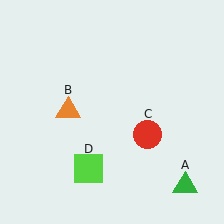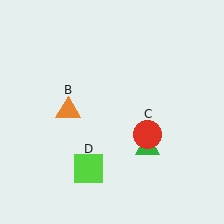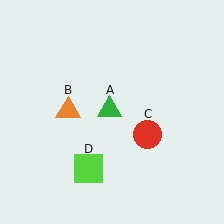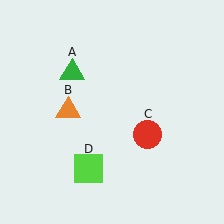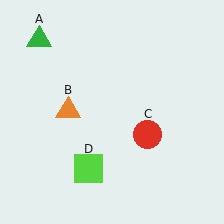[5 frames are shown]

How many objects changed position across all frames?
1 object changed position: green triangle (object A).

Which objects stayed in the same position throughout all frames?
Orange triangle (object B) and red circle (object C) and lime square (object D) remained stationary.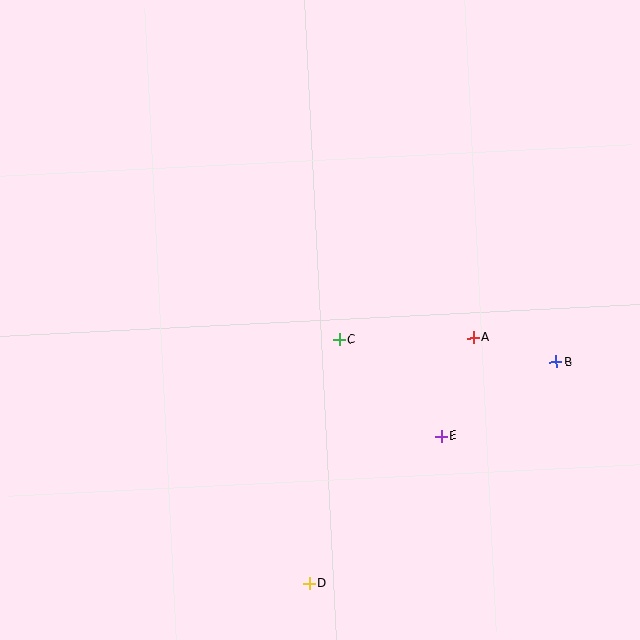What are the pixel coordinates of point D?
Point D is at (309, 584).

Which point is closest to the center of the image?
Point C at (339, 340) is closest to the center.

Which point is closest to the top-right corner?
Point B is closest to the top-right corner.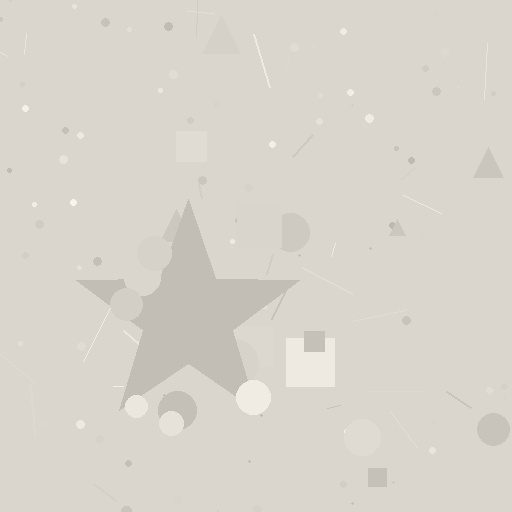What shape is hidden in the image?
A star is hidden in the image.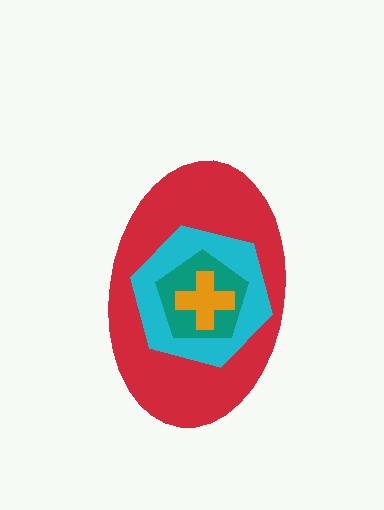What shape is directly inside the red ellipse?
The cyan hexagon.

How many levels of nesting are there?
4.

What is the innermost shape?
The orange cross.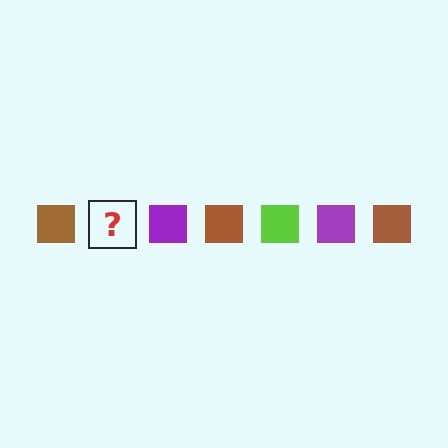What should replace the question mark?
The question mark should be replaced with a lime square.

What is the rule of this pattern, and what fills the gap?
The rule is that the pattern cycles through brown, lime, purple squares. The gap should be filled with a lime square.